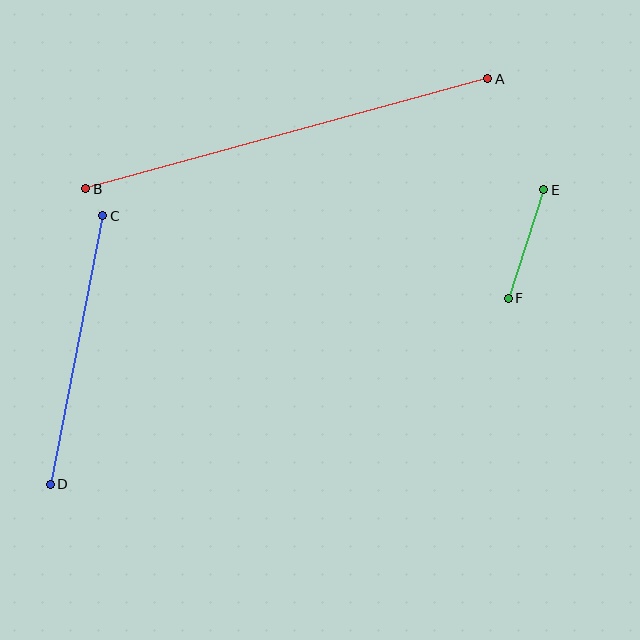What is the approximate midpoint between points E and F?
The midpoint is at approximately (526, 244) pixels.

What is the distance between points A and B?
The distance is approximately 417 pixels.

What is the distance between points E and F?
The distance is approximately 114 pixels.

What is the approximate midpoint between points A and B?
The midpoint is at approximately (287, 134) pixels.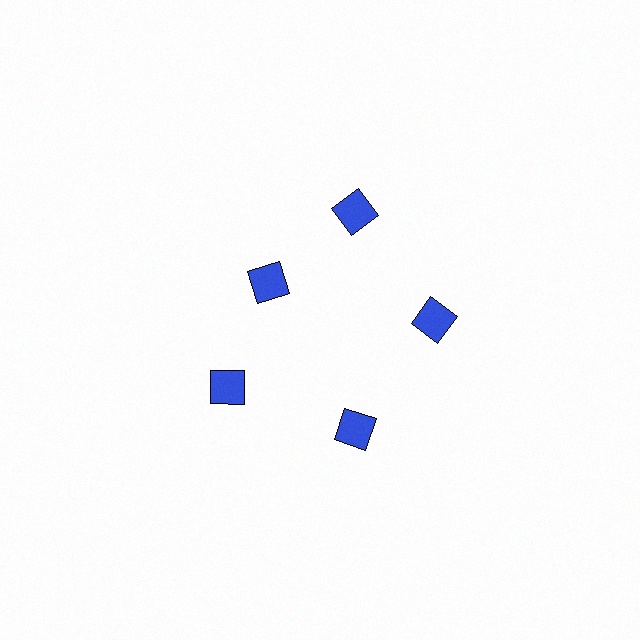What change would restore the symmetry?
The symmetry would be restored by moving it outward, back onto the ring so that all 5 diamonds sit at equal angles and equal distance from the center.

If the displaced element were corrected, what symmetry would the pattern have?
It would have 5-fold rotational symmetry — the pattern would map onto itself every 72 degrees.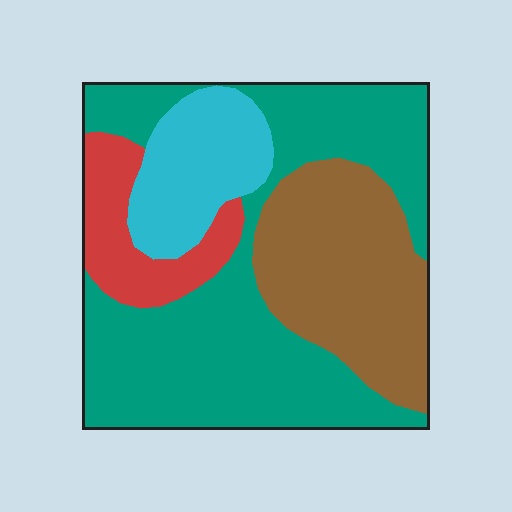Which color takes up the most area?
Teal, at roughly 50%.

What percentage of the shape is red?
Red takes up less than a quarter of the shape.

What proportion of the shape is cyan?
Cyan covers 14% of the shape.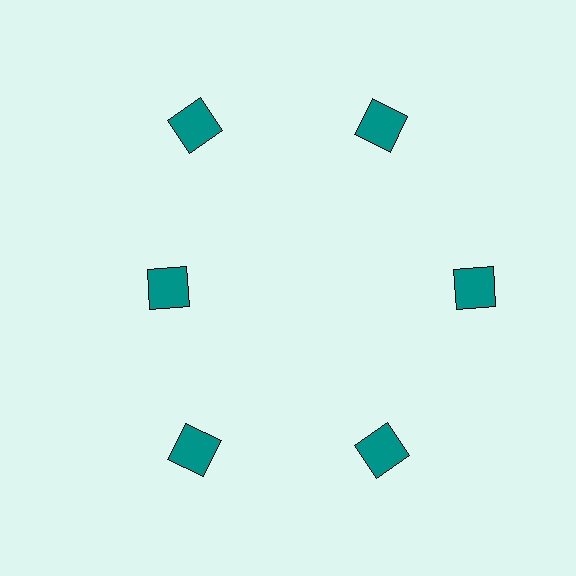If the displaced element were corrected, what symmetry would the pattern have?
It would have 6-fold rotational symmetry — the pattern would map onto itself every 60 degrees.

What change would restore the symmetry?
The symmetry would be restored by moving it outward, back onto the ring so that all 6 squares sit at equal angles and equal distance from the center.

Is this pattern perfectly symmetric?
No. The 6 teal squares are arranged in a ring, but one element near the 9 o'clock position is pulled inward toward the center, breaking the 6-fold rotational symmetry.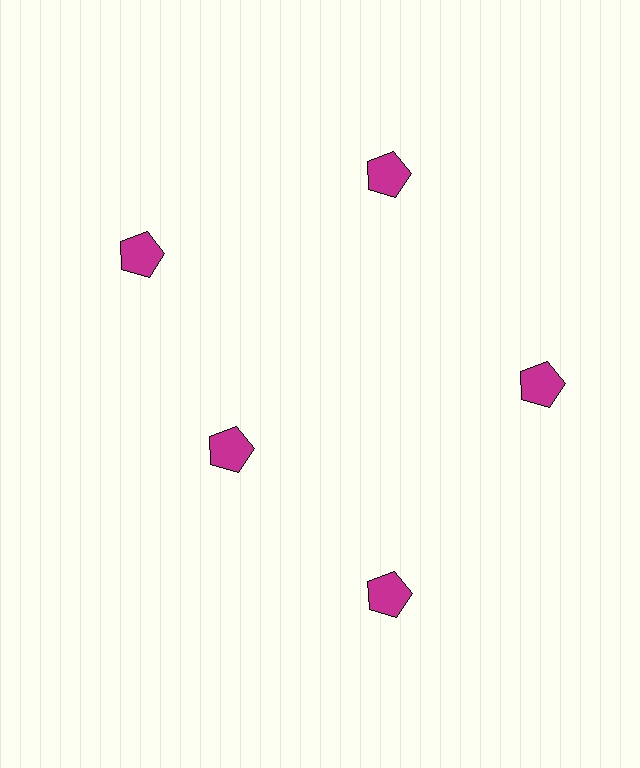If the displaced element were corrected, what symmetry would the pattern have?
It would have 5-fold rotational symmetry — the pattern would map onto itself every 72 degrees.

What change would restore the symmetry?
The symmetry would be restored by moving it outward, back onto the ring so that all 5 pentagons sit at equal angles and equal distance from the center.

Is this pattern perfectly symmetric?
No. The 5 magenta pentagons are arranged in a ring, but one element near the 8 o'clock position is pulled inward toward the center, breaking the 5-fold rotational symmetry.